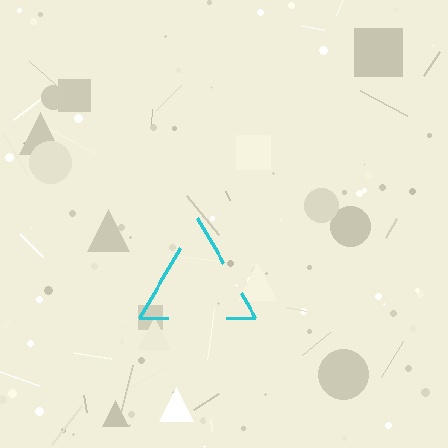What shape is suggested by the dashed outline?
The dashed outline suggests a triangle.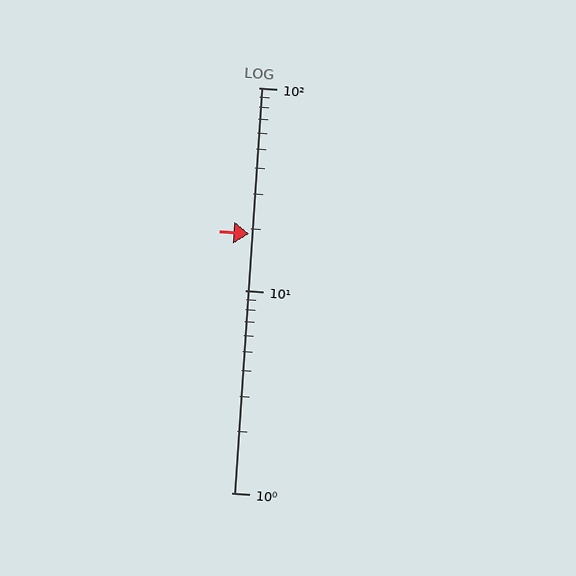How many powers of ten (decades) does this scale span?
The scale spans 2 decades, from 1 to 100.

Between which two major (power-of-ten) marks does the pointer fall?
The pointer is between 10 and 100.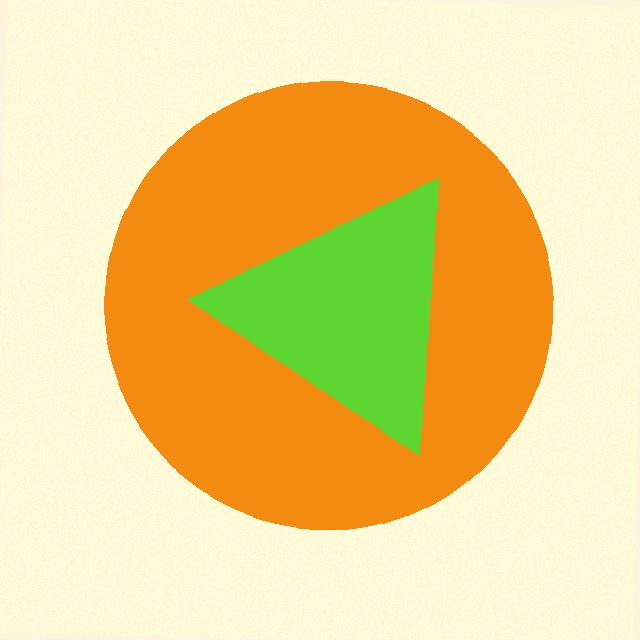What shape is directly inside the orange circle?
The lime triangle.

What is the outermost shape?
The orange circle.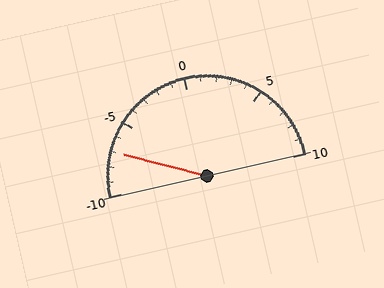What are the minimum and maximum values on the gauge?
The gauge ranges from -10 to 10.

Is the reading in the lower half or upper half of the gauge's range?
The reading is in the lower half of the range (-10 to 10).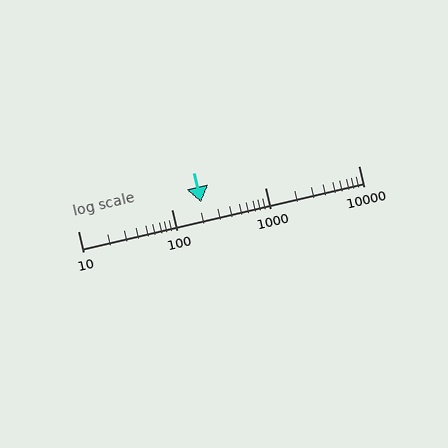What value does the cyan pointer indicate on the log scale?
The pointer indicates approximately 210.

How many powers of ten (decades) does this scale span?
The scale spans 3 decades, from 10 to 10000.